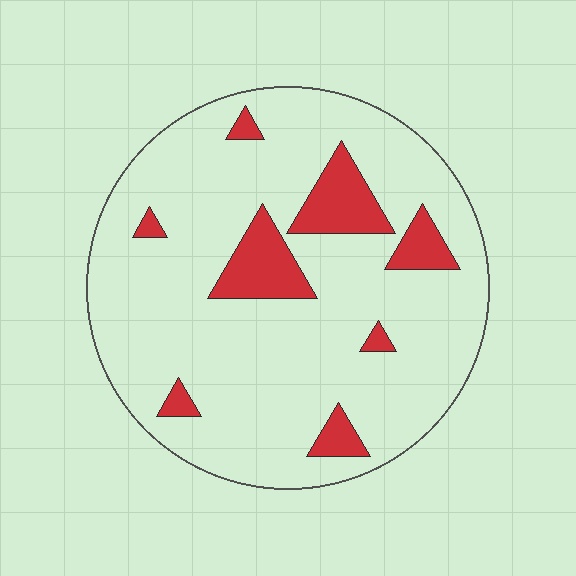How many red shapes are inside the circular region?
8.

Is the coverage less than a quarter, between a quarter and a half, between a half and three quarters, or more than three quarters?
Less than a quarter.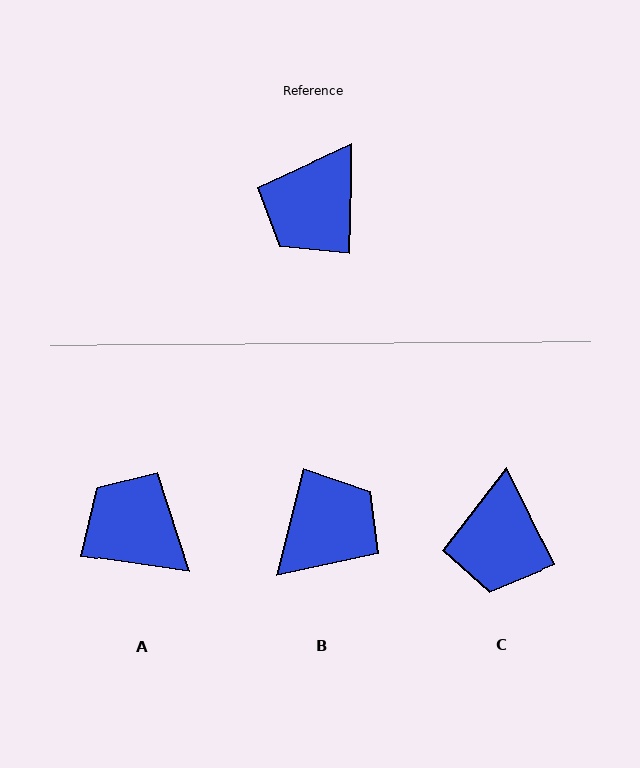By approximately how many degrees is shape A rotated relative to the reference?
Approximately 97 degrees clockwise.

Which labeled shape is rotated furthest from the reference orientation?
B, about 167 degrees away.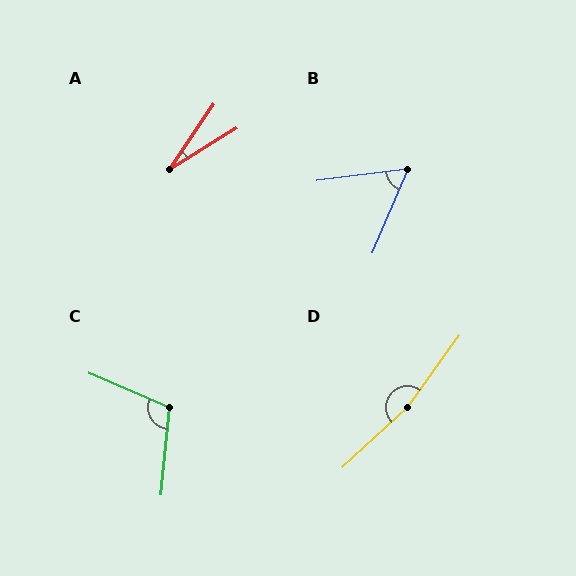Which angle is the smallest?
A, at approximately 24 degrees.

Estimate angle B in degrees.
Approximately 59 degrees.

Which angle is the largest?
D, at approximately 168 degrees.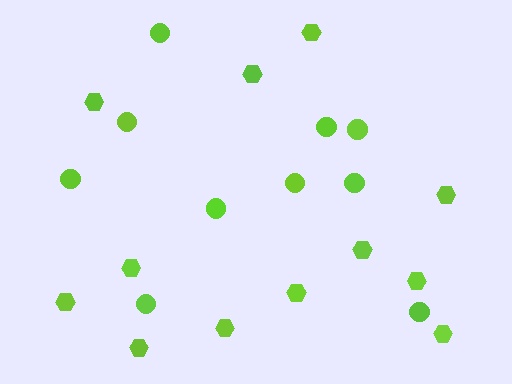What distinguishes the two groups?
There are 2 groups: one group of circles (10) and one group of hexagons (12).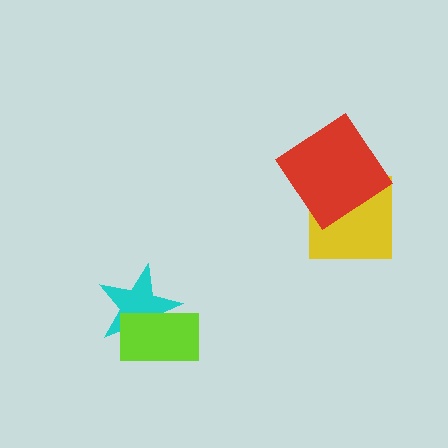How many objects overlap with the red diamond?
1 object overlaps with the red diamond.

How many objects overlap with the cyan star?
1 object overlaps with the cyan star.